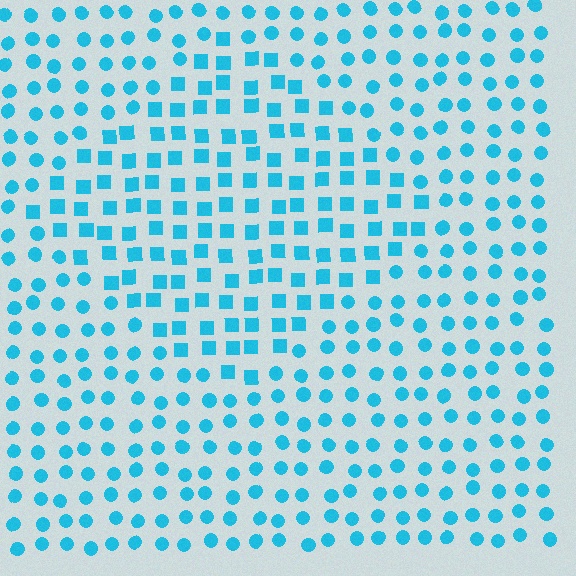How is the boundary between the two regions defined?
The boundary is defined by a change in element shape: squares inside vs. circles outside. All elements share the same color and spacing.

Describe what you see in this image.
The image is filled with small cyan elements arranged in a uniform grid. A diamond-shaped region contains squares, while the surrounding area contains circles. The boundary is defined purely by the change in element shape.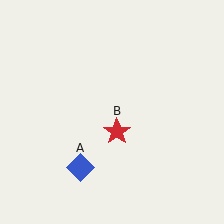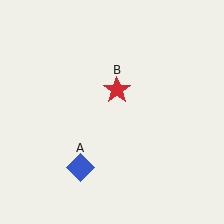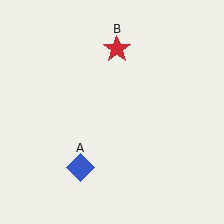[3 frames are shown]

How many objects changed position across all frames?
1 object changed position: red star (object B).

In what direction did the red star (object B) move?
The red star (object B) moved up.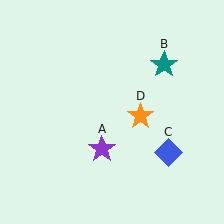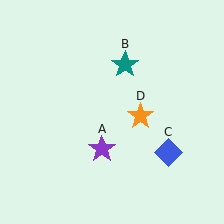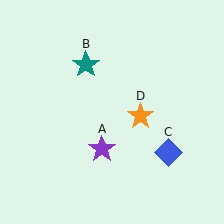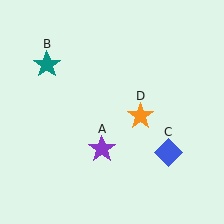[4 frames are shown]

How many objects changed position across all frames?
1 object changed position: teal star (object B).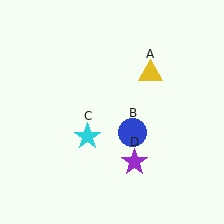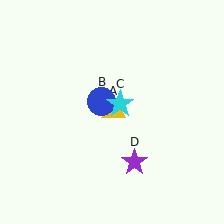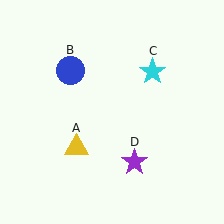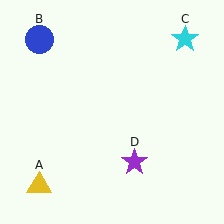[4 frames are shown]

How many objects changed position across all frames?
3 objects changed position: yellow triangle (object A), blue circle (object B), cyan star (object C).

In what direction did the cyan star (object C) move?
The cyan star (object C) moved up and to the right.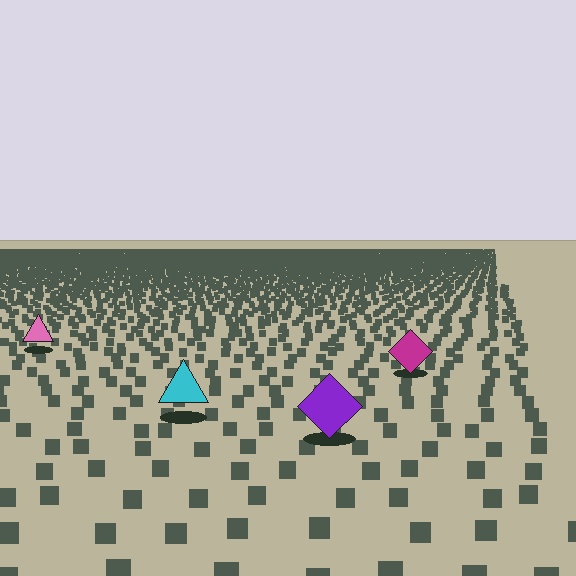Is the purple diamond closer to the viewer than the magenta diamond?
Yes. The purple diamond is closer — you can tell from the texture gradient: the ground texture is coarser near it.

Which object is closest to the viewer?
The purple diamond is closest. The texture marks near it are larger and more spread out.